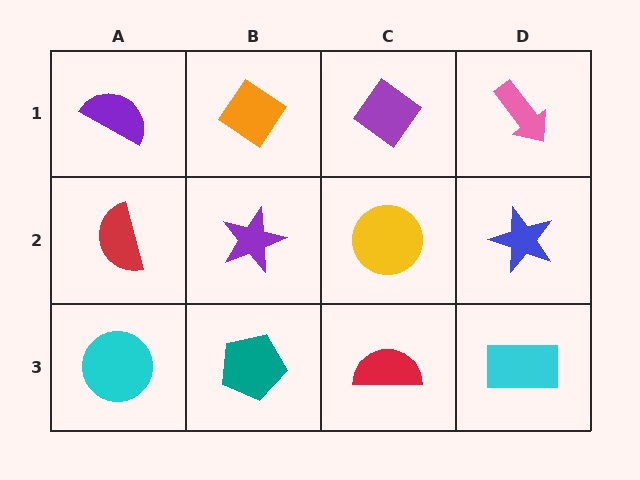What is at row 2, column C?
A yellow circle.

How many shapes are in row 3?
4 shapes.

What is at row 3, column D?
A cyan rectangle.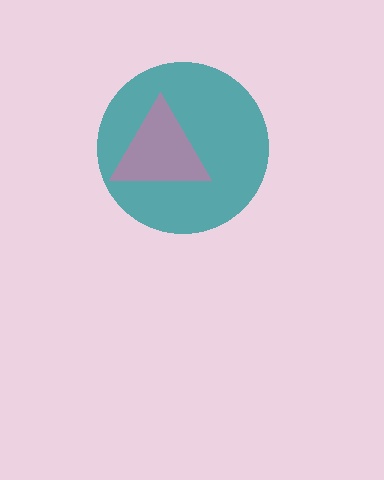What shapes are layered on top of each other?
The layered shapes are: a teal circle, a pink triangle.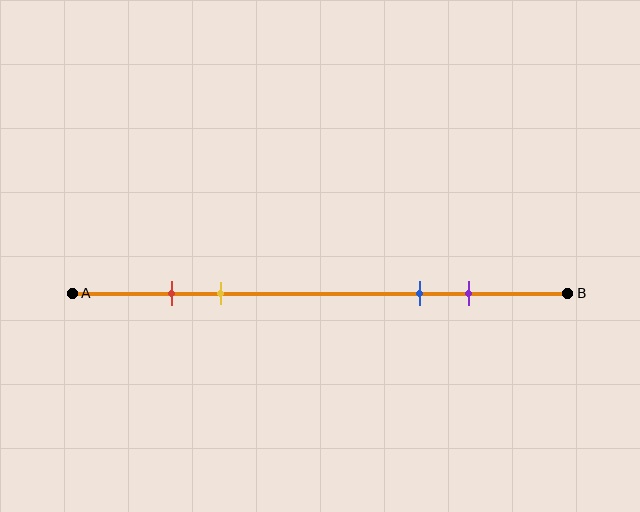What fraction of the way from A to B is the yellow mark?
The yellow mark is approximately 30% (0.3) of the way from A to B.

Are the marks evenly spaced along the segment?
No, the marks are not evenly spaced.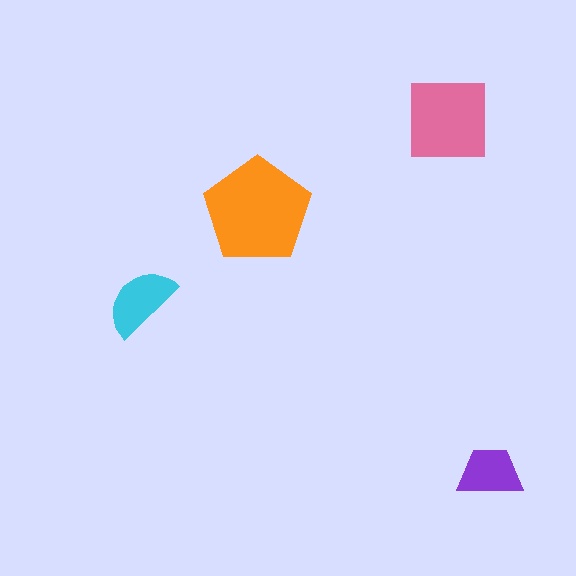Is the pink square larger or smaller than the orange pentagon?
Smaller.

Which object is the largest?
The orange pentagon.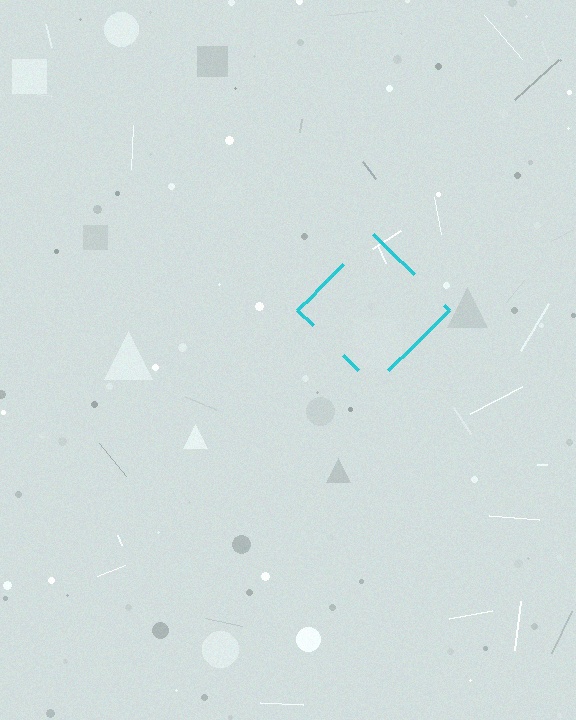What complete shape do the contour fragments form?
The contour fragments form a diamond.